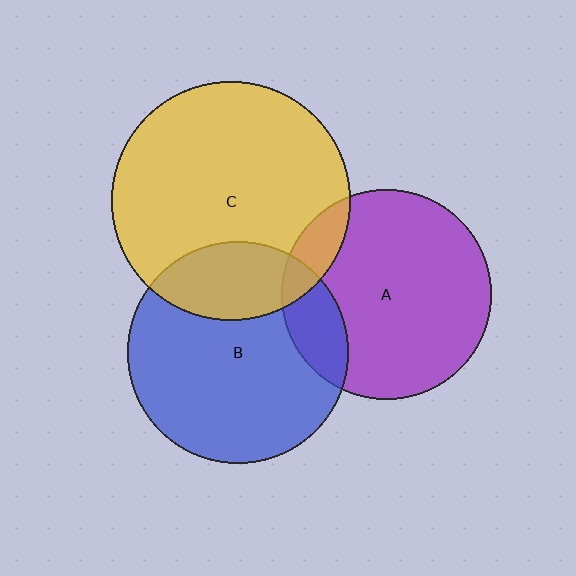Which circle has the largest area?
Circle C (yellow).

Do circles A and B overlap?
Yes.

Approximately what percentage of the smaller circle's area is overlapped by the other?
Approximately 15%.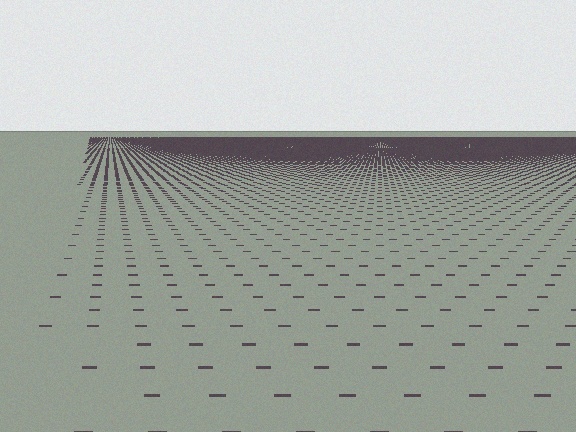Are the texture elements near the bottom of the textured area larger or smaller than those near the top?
Larger. Near the bottom, elements are closer to the viewer and appear at a bigger on-screen size.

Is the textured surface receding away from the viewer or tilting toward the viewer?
The surface is receding away from the viewer. Texture elements get smaller and denser toward the top.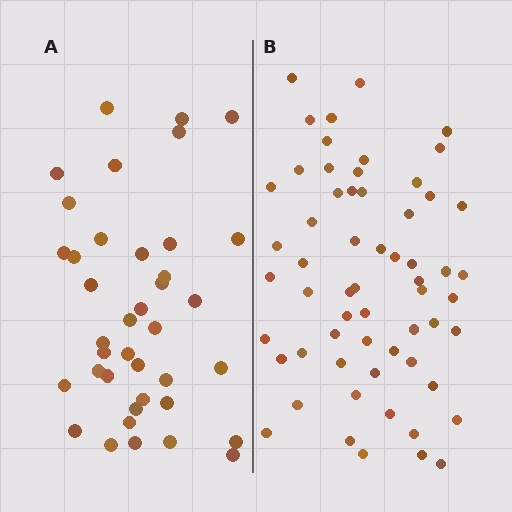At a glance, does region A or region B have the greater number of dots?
Region B (the right region) has more dots.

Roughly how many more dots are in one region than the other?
Region B has approximately 20 more dots than region A.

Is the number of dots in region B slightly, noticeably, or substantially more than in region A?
Region B has substantially more. The ratio is roughly 1.5 to 1.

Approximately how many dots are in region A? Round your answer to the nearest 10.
About 40 dots. (The exact count is 39, which rounds to 40.)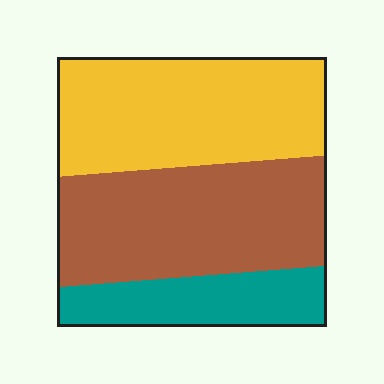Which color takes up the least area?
Teal, at roughly 20%.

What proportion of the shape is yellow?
Yellow covers around 40% of the shape.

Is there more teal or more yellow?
Yellow.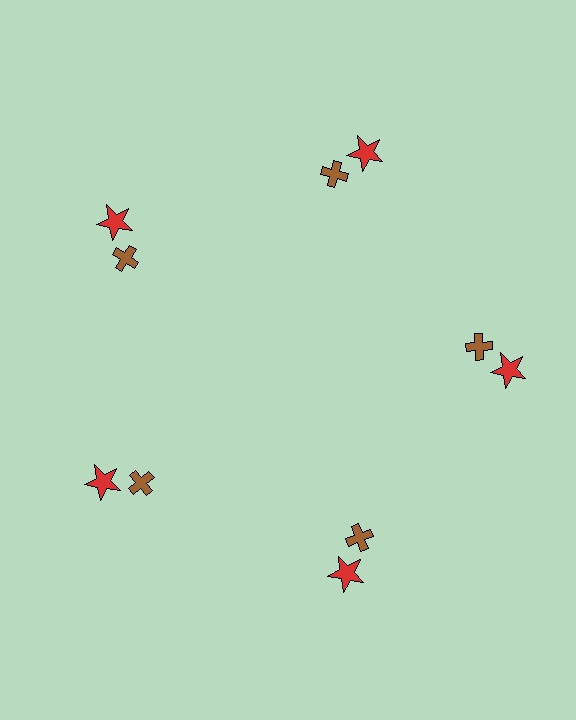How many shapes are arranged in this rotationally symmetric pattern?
There are 10 shapes, arranged in 5 groups of 2.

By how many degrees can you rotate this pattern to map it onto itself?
The pattern maps onto itself every 72 degrees of rotation.